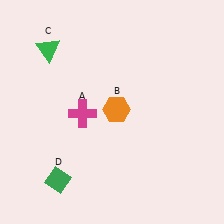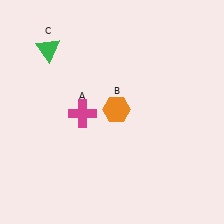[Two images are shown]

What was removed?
The green diamond (D) was removed in Image 2.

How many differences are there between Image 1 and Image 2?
There is 1 difference between the two images.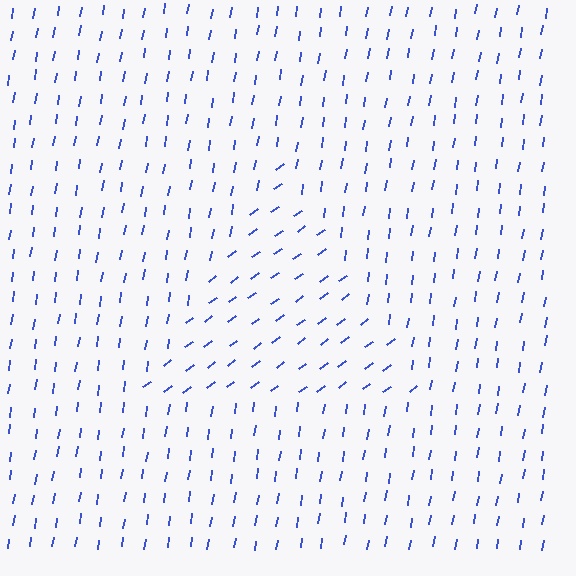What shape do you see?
I see a triangle.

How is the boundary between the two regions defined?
The boundary is defined purely by a change in line orientation (approximately 45 degrees difference). All lines are the same color and thickness.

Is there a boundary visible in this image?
Yes, there is a texture boundary formed by a change in line orientation.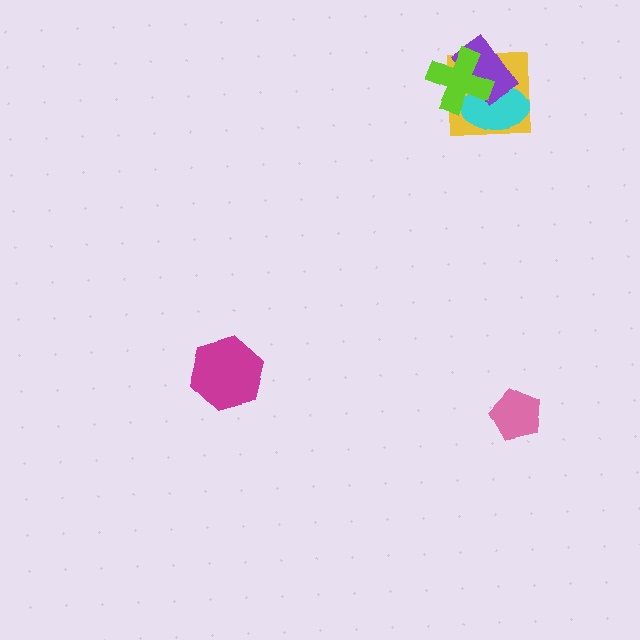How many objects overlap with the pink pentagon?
0 objects overlap with the pink pentagon.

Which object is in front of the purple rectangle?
The lime cross is in front of the purple rectangle.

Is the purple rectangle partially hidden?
Yes, it is partially covered by another shape.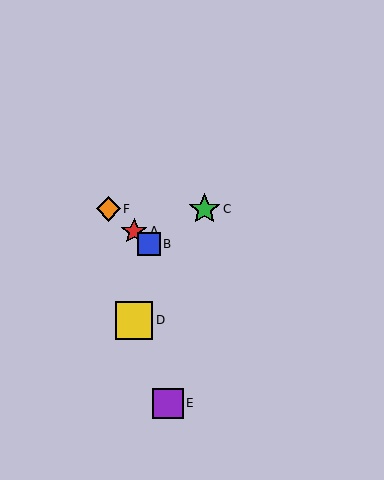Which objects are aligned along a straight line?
Objects A, B, F are aligned along a straight line.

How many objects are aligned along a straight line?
3 objects (A, B, F) are aligned along a straight line.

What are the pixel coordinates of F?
Object F is at (108, 209).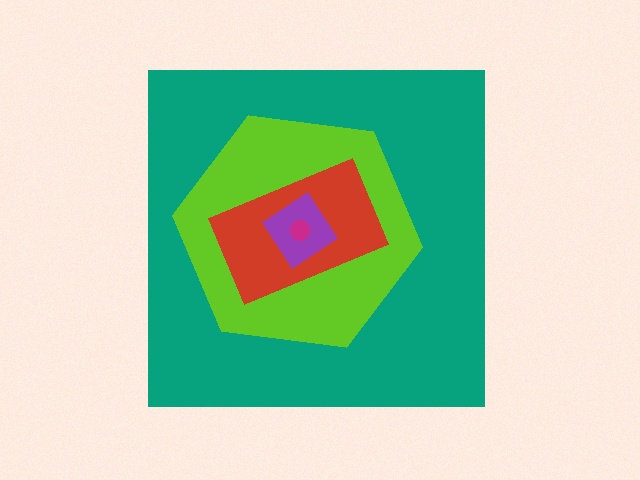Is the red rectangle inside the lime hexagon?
Yes.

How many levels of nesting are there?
5.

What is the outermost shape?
The teal square.